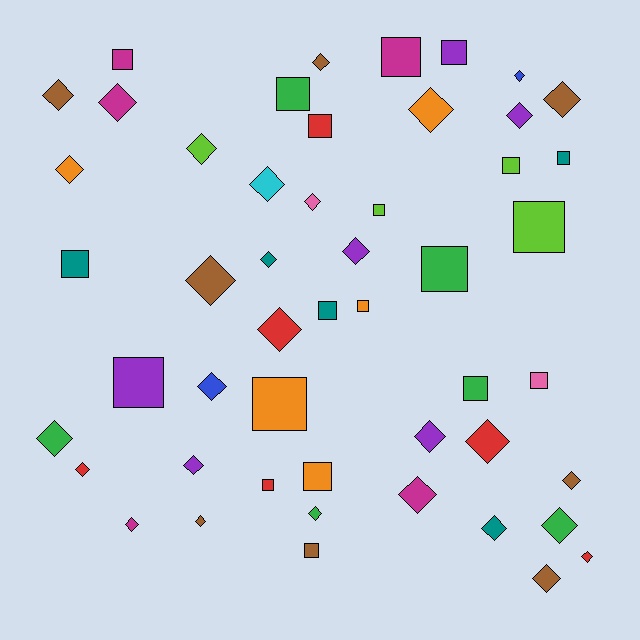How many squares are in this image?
There are 20 squares.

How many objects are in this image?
There are 50 objects.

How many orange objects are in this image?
There are 5 orange objects.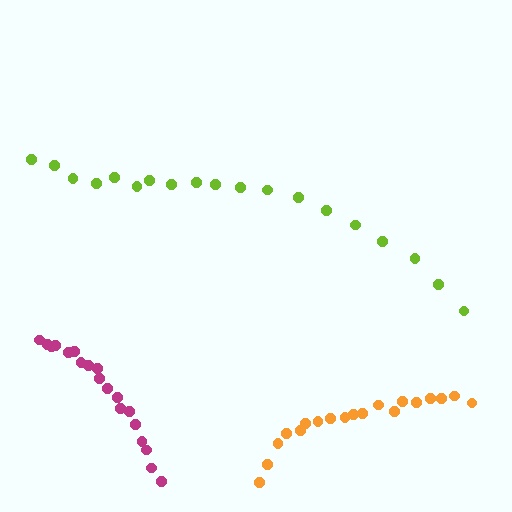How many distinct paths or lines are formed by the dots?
There are 3 distinct paths.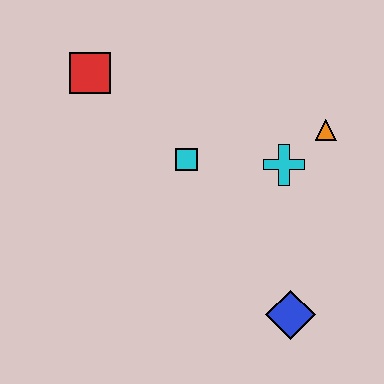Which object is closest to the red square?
The cyan square is closest to the red square.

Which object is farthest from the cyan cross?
The red square is farthest from the cyan cross.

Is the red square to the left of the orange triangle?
Yes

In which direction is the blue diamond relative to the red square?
The blue diamond is below the red square.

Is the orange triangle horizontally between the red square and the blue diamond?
No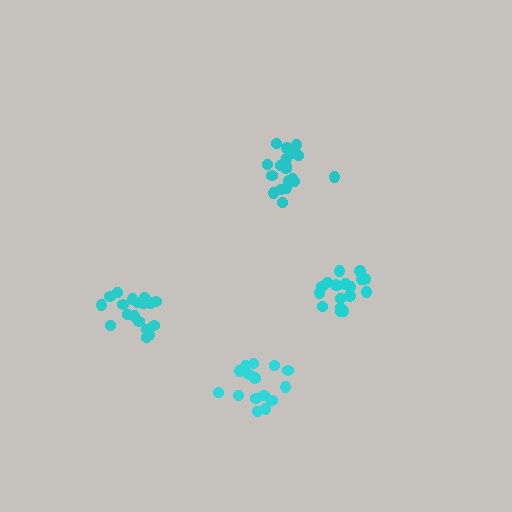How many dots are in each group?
Group 1: 19 dots, Group 2: 15 dots, Group 3: 18 dots, Group 4: 20 dots (72 total).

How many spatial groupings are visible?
There are 4 spatial groupings.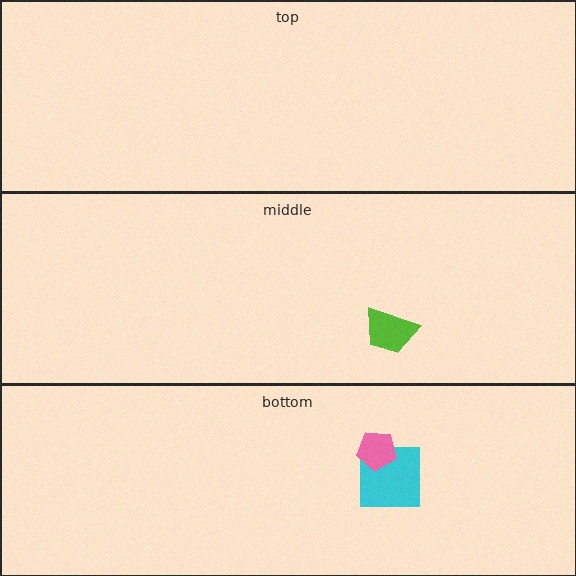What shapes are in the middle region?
The lime trapezoid.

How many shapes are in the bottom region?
2.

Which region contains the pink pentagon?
The bottom region.